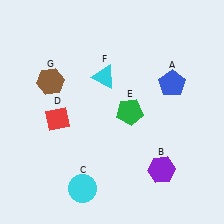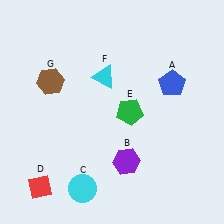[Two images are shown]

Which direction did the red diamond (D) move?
The red diamond (D) moved down.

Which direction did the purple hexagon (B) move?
The purple hexagon (B) moved left.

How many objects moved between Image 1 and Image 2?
2 objects moved between the two images.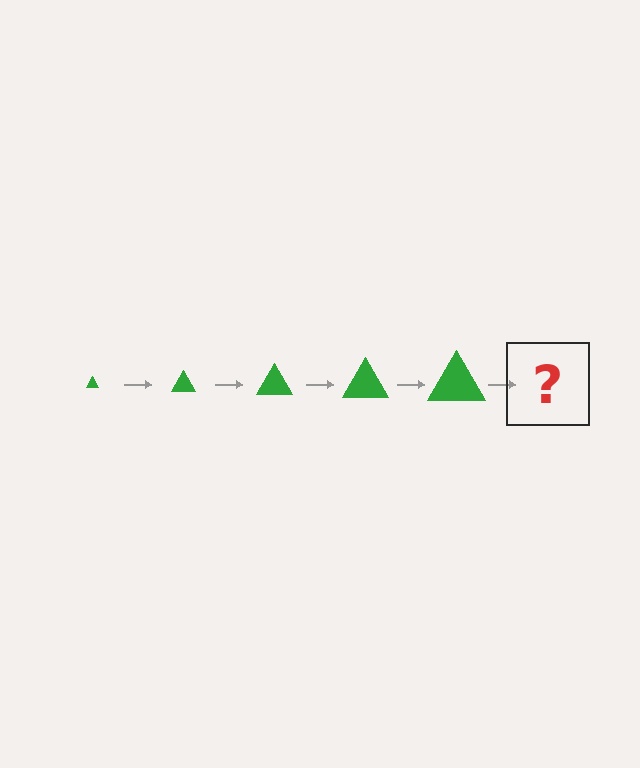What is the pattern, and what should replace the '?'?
The pattern is that the triangle gets progressively larger each step. The '?' should be a green triangle, larger than the previous one.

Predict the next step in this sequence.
The next step is a green triangle, larger than the previous one.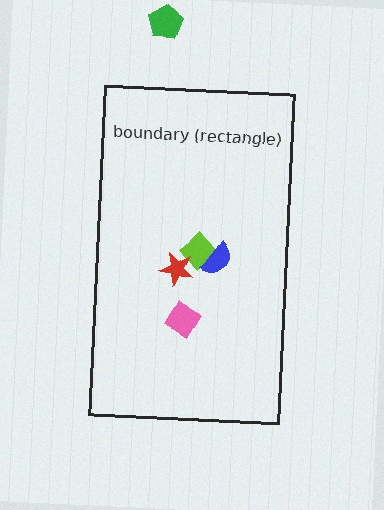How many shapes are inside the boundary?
4 inside, 1 outside.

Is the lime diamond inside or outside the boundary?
Inside.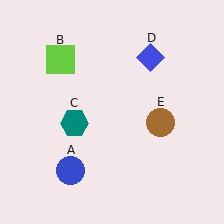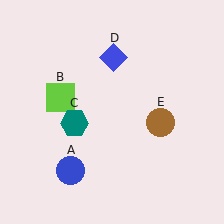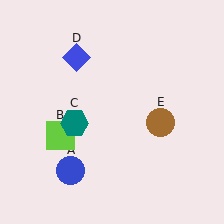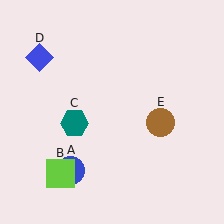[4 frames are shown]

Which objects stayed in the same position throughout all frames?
Blue circle (object A) and teal hexagon (object C) and brown circle (object E) remained stationary.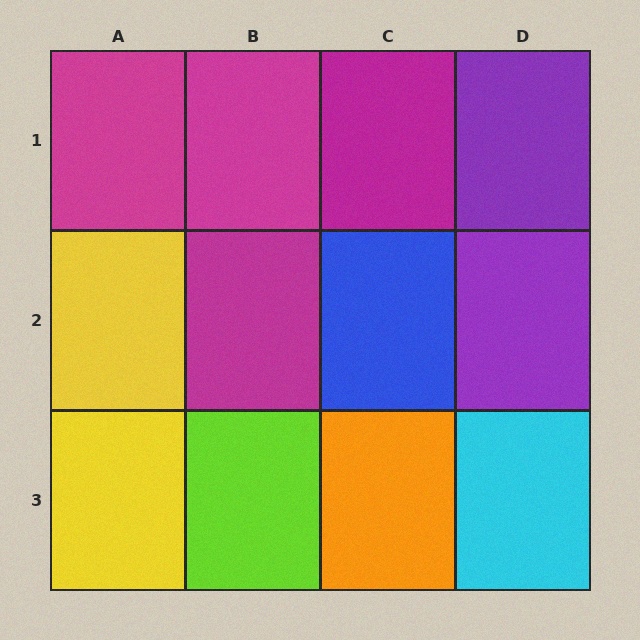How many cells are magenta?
4 cells are magenta.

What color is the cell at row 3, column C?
Orange.